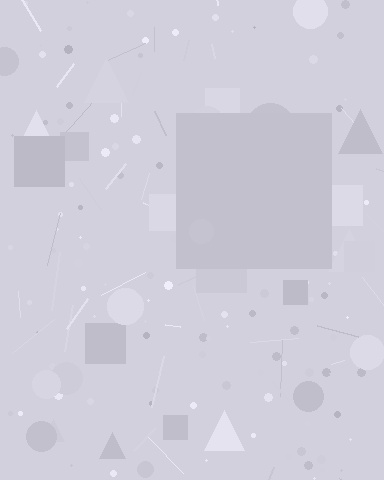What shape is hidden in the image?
A square is hidden in the image.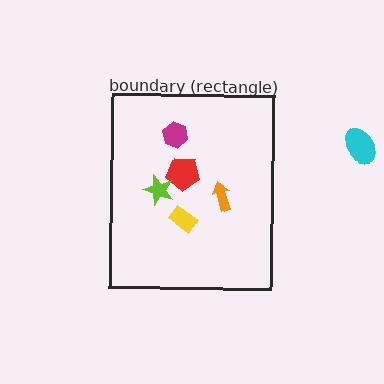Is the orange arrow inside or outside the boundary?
Inside.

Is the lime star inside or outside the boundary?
Inside.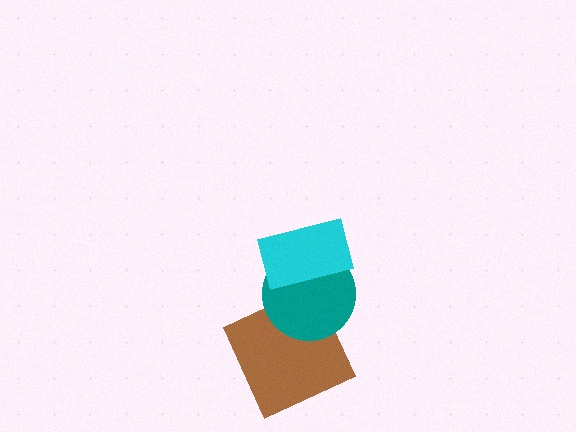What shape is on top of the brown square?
The teal circle is on top of the brown square.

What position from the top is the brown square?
The brown square is 3rd from the top.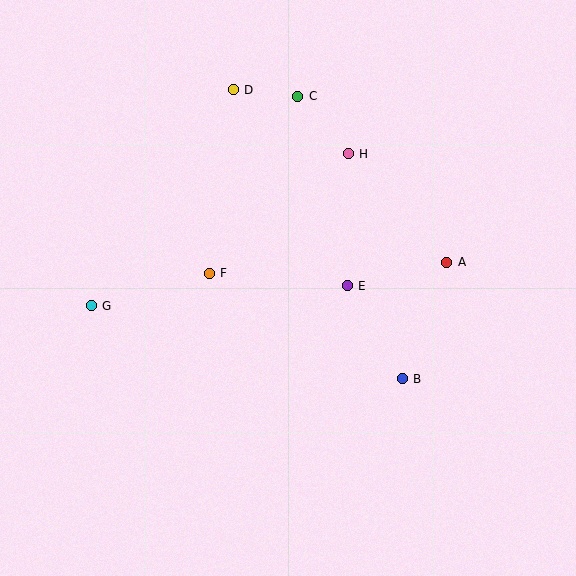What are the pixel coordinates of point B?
Point B is at (402, 379).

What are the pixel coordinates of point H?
Point H is at (348, 154).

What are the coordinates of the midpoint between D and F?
The midpoint between D and F is at (221, 181).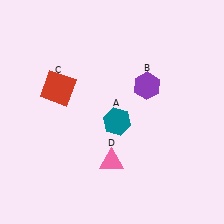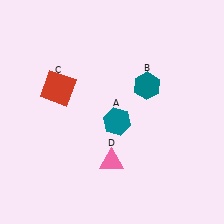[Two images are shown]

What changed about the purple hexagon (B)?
In Image 1, B is purple. In Image 2, it changed to teal.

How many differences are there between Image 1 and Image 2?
There is 1 difference between the two images.